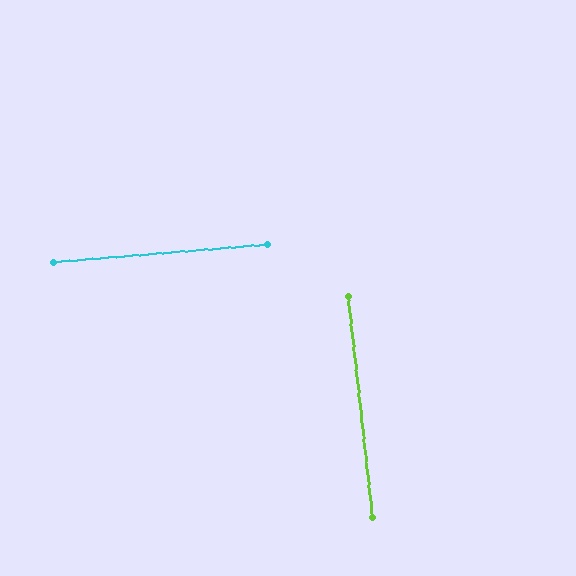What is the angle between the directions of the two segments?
Approximately 88 degrees.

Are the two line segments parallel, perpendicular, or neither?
Perpendicular — they meet at approximately 88°.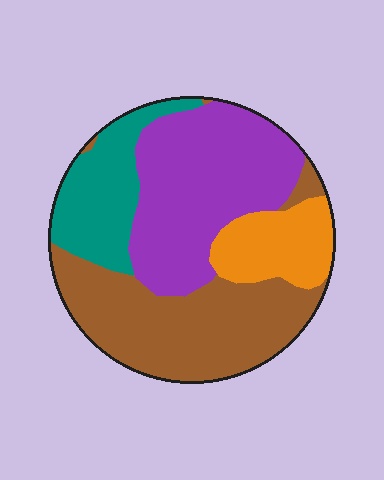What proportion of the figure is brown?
Brown covers about 35% of the figure.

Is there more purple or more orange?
Purple.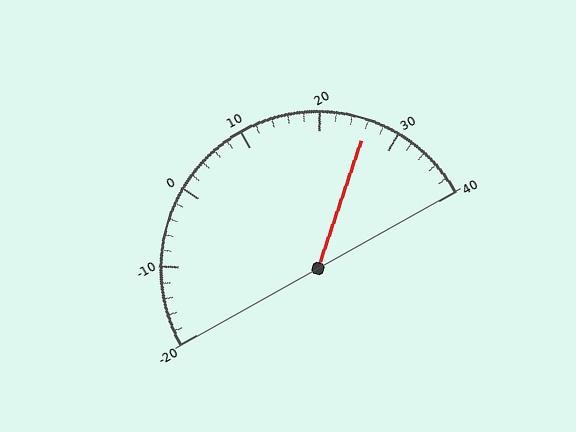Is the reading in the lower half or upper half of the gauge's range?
The reading is in the upper half of the range (-20 to 40).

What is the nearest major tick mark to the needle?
The nearest major tick mark is 30.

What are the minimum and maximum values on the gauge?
The gauge ranges from -20 to 40.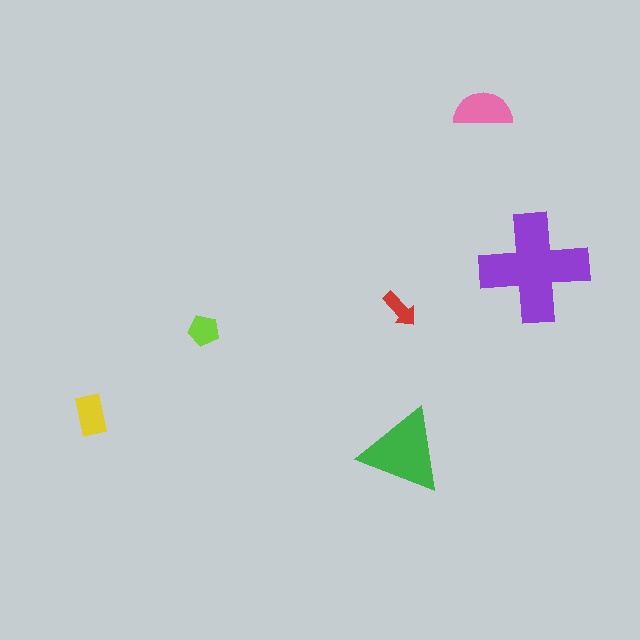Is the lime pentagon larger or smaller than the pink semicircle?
Smaller.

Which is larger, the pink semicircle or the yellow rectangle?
The pink semicircle.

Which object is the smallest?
The red arrow.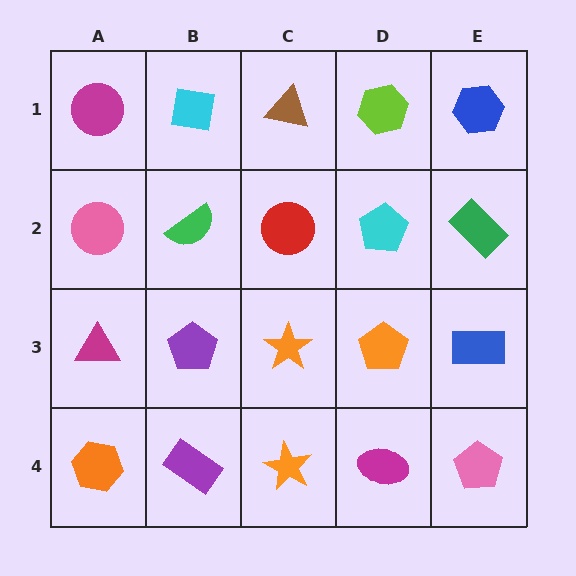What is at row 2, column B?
A green semicircle.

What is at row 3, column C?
An orange star.